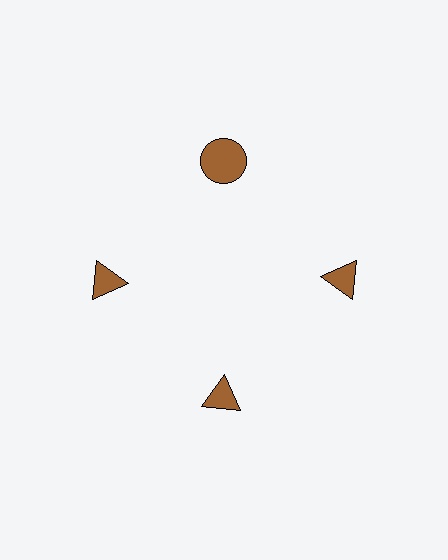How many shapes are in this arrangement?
There are 4 shapes arranged in a ring pattern.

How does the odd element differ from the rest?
It has a different shape: circle instead of triangle.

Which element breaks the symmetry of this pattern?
The brown circle at roughly the 12 o'clock position breaks the symmetry. All other shapes are brown triangles.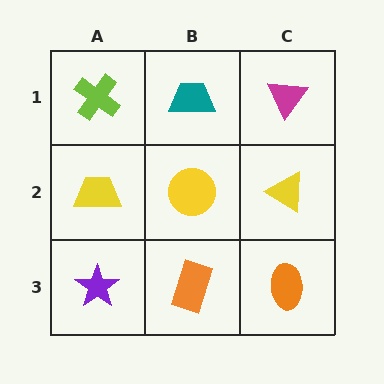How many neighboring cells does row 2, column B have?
4.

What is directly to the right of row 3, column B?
An orange ellipse.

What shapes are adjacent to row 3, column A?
A yellow trapezoid (row 2, column A), an orange rectangle (row 3, column B).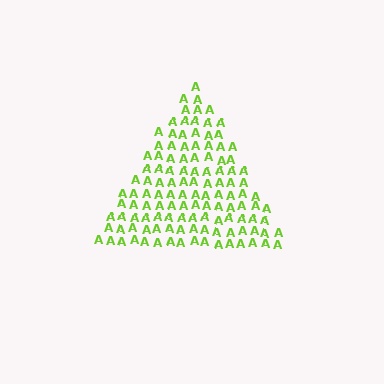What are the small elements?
The small elements are letter A's.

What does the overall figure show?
The overall figure shows a triangle.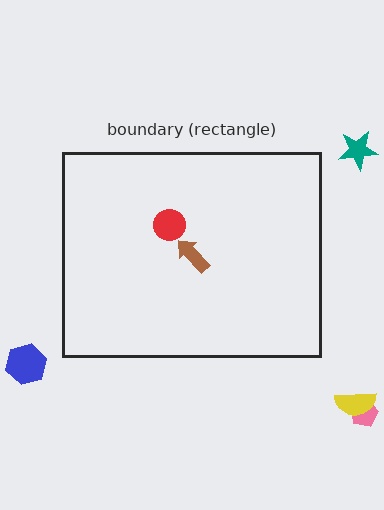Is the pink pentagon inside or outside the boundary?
Outside.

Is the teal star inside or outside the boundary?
Outside.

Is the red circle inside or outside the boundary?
Inside.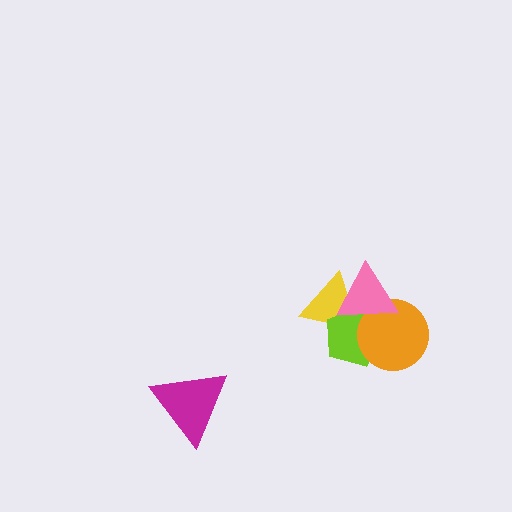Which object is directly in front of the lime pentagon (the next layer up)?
The orange circle is directly in front of the lime pentagon.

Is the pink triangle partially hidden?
No, no other shape covers it.